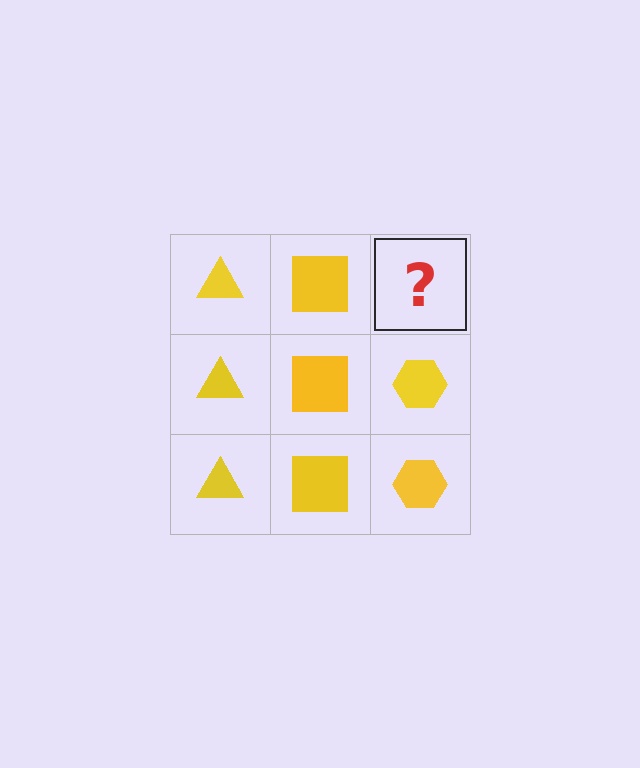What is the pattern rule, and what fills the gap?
The rule is that each column has a consistent shape. The gap should be filled with a yellow hexagon.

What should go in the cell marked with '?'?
The missing cell should contain a yellow hexagon.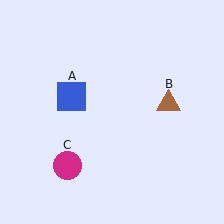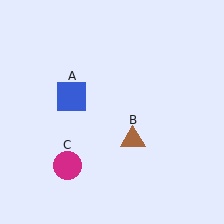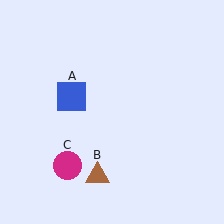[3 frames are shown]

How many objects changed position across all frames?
1 object changed position: brown triangle (object B).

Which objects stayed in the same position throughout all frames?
Blue square (object A) and magenta circle (object C) remained stationary.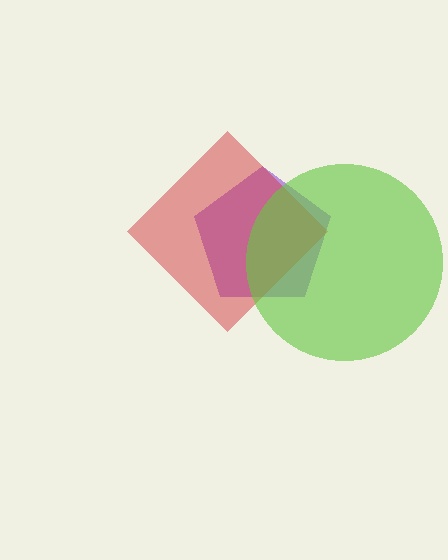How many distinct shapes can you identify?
There are 3 distinct shapes: a purple pentagon, a red diamond, a lime circle.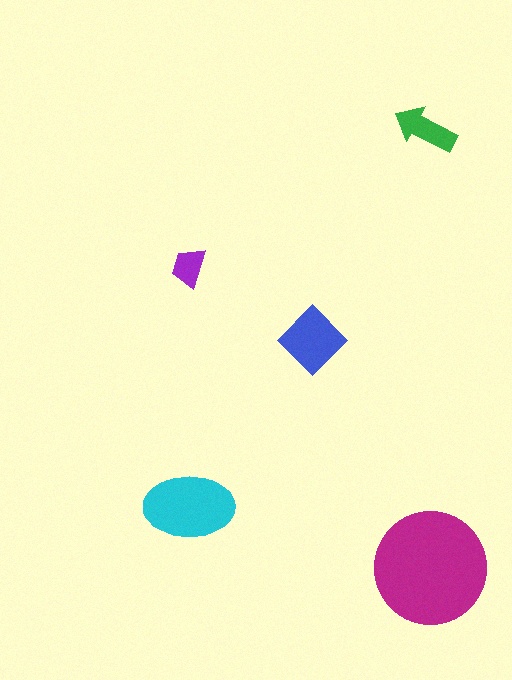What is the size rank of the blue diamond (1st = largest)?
3rd.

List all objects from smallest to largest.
The purple trapezoid, the green arrow, the blue diamond, the cyan ellipse, the magenta circle.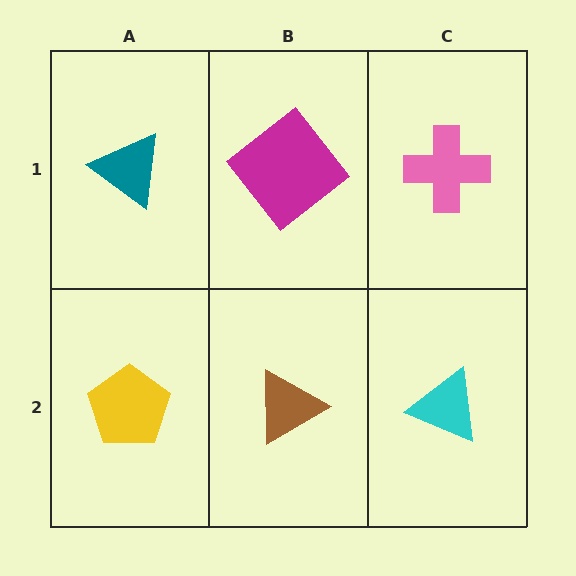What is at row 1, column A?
A teal triangle.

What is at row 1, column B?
A magenta diamond.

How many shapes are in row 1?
3 shapes.